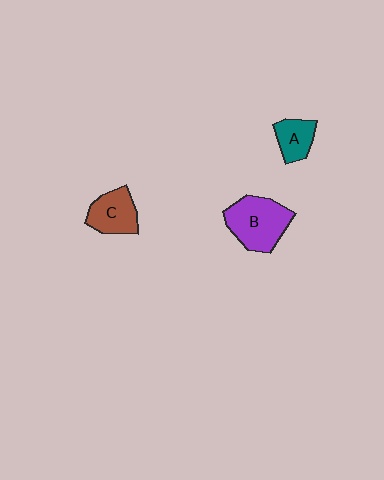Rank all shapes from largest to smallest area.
From largest to smallest: B (purple), C (brown), A (teal).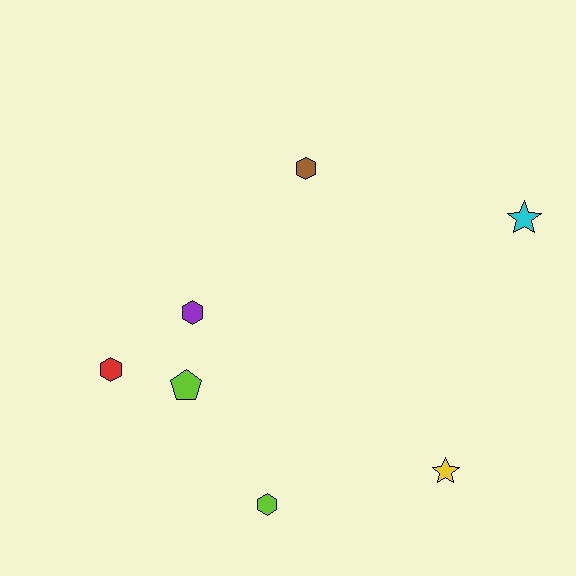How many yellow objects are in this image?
There is 1 yellow object.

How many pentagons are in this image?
There is 1 pentagon.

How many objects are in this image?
There are 7 objects.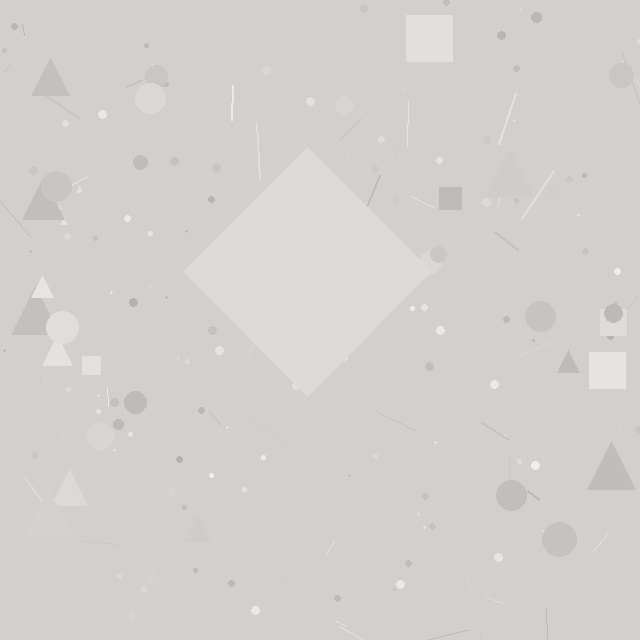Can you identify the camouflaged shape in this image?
The camouflaged shape is a diamond.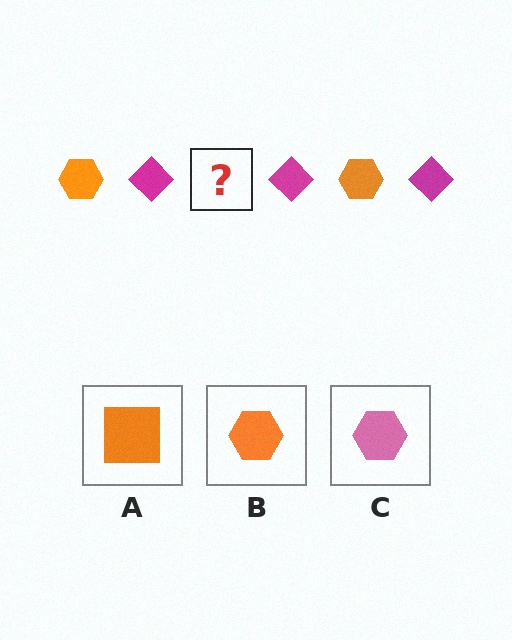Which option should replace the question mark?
Option B.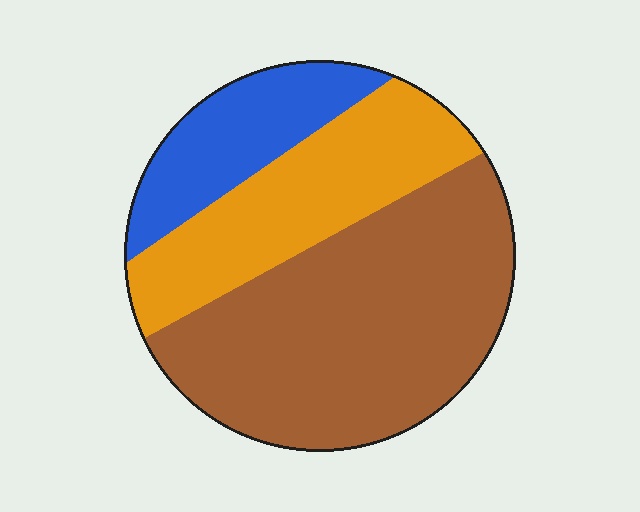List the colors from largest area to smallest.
From largest to smallest: brown, orange, blue.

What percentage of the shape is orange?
Orange takes up about one quarter (1/4) of the shape.